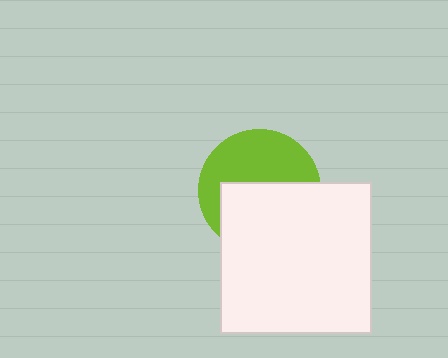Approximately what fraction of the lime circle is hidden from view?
Roughly 52% of the lime circle is hidden behind the white square.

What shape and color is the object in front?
The object in front is a white square.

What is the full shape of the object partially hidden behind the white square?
The partially hidden object is a lime circle.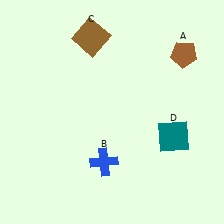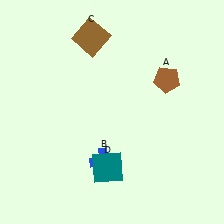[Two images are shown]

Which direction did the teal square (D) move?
The teal square (D) moved left.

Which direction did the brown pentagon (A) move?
The brown pentagon (A) moved down.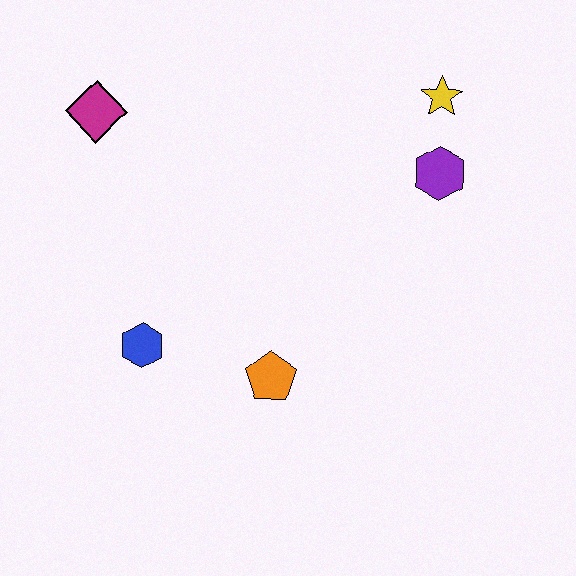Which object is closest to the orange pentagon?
The blue hexagon is closest to the orange pentagon.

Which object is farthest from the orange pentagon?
The yellow star is farthest from the orange pentagon.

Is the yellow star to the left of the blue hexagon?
No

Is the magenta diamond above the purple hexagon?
Yes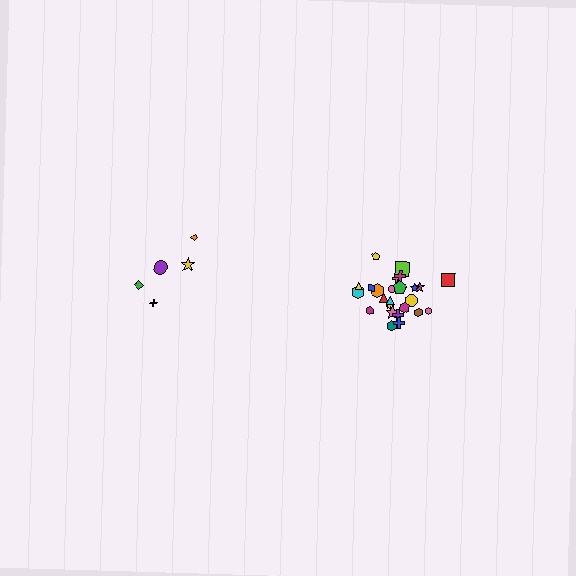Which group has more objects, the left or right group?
The right group.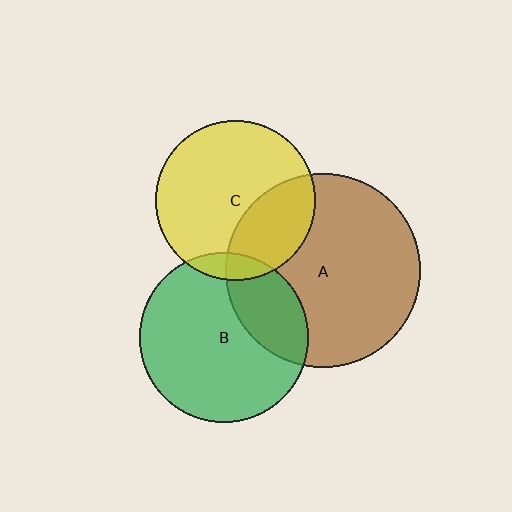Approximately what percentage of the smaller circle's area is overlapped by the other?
Approximately 10%.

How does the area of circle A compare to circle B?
Approximately 1.3 times.